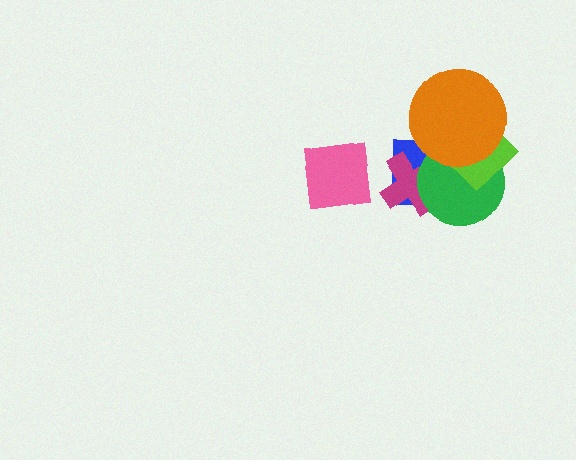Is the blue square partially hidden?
Yes, it is partially covered by another shape.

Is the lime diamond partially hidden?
Yes, it is partially covered by another shape.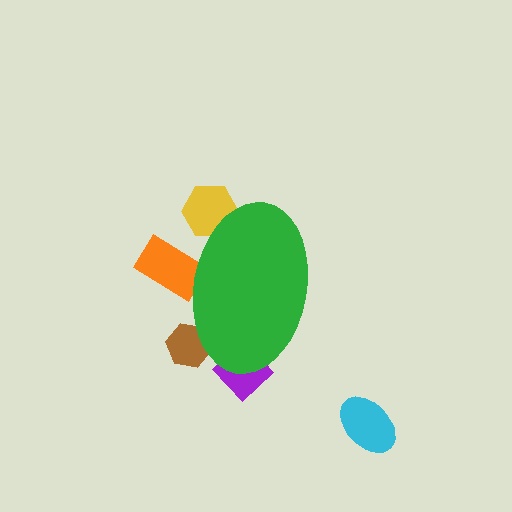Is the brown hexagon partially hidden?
Yes, the brown hexagon is partially hidden behind the green ellipse.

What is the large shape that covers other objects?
A green ellipse.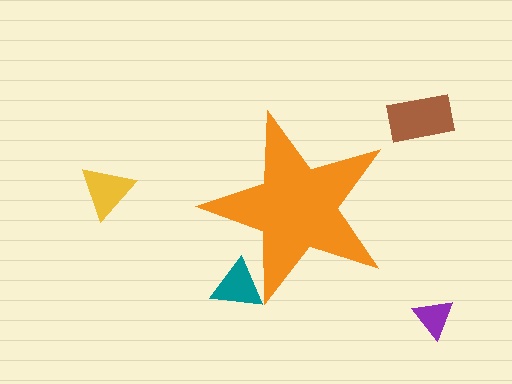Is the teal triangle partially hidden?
Yes, the teal triangle is partially hidden behind the orange star.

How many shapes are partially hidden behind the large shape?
1 shape is partially hidden.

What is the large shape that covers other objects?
An orange star.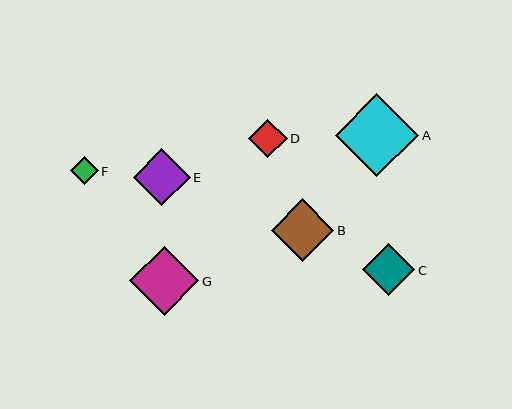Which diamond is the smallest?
Diamond F is the smallest with a size of approximately 28 pixels.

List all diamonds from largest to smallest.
From largest to smallest: A, G, B, E, C, D, F.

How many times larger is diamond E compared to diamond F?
Diamond E is approximately 2.0 times the size of diamond F.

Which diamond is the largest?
Diamond A is the largest with a size of approximately 83 pixels.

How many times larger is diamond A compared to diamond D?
Diamond A is approximately 2.2 times the size of diamond D.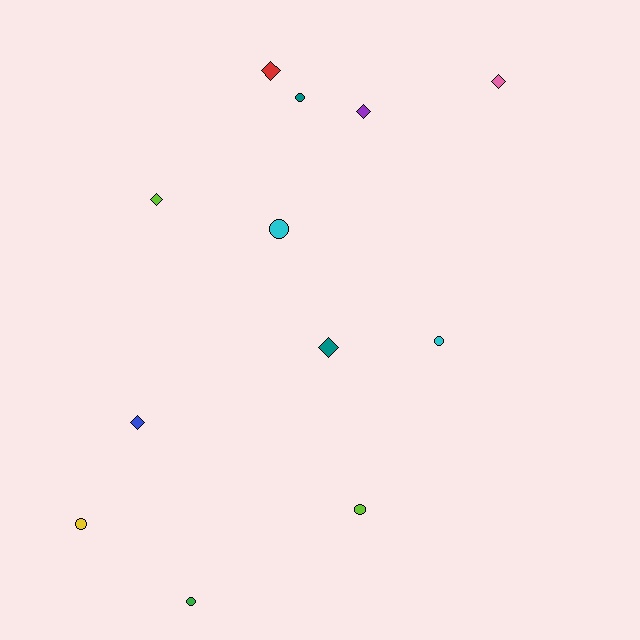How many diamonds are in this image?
There are 6 diamonds.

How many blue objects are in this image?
There is 1 blue object.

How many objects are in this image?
There are 12 objects.